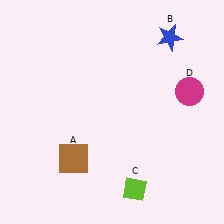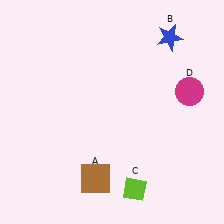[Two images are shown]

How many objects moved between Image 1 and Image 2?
1 object moved between the two images.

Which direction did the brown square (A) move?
The brown square (A) moved right.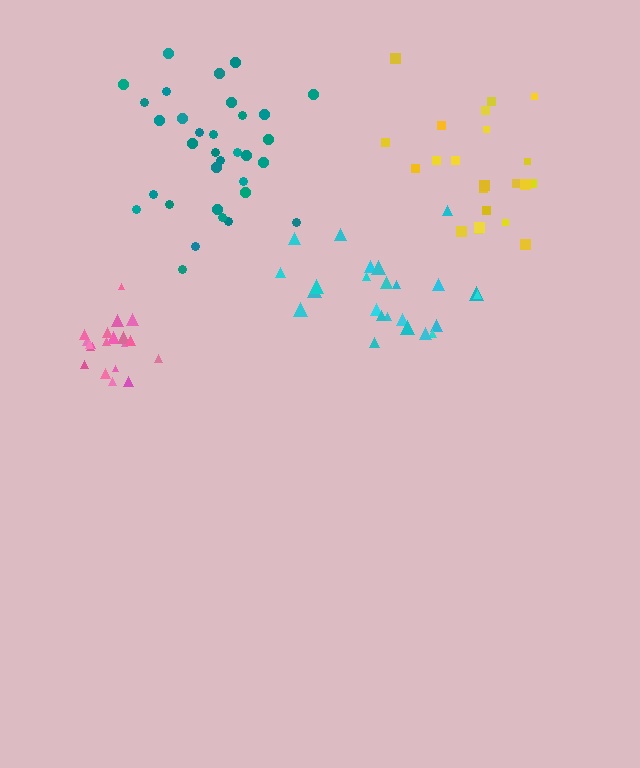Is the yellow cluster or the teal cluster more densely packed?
Teal.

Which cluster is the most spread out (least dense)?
Yellow.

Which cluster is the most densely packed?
Pink.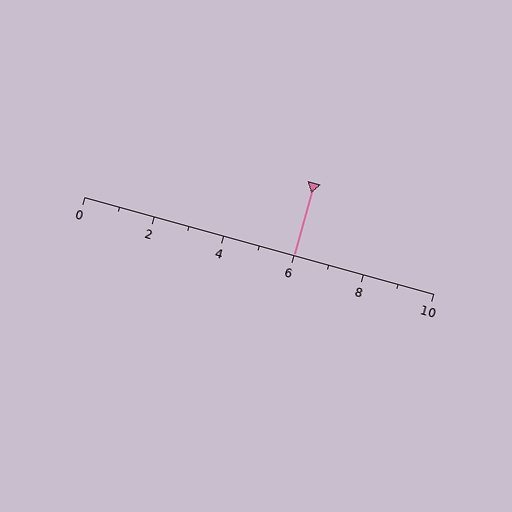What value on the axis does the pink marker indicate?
The marker indicates approximately 6.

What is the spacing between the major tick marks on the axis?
The major ticks are spaced 2 apart.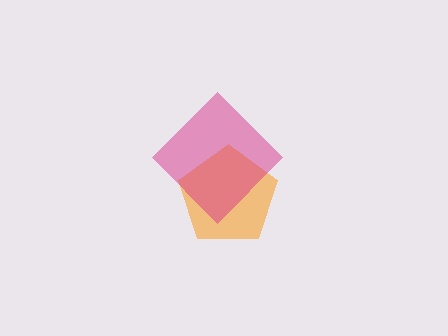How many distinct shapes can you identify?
There are 2 distinct shapes: an orange pentagon, a magenta diamond.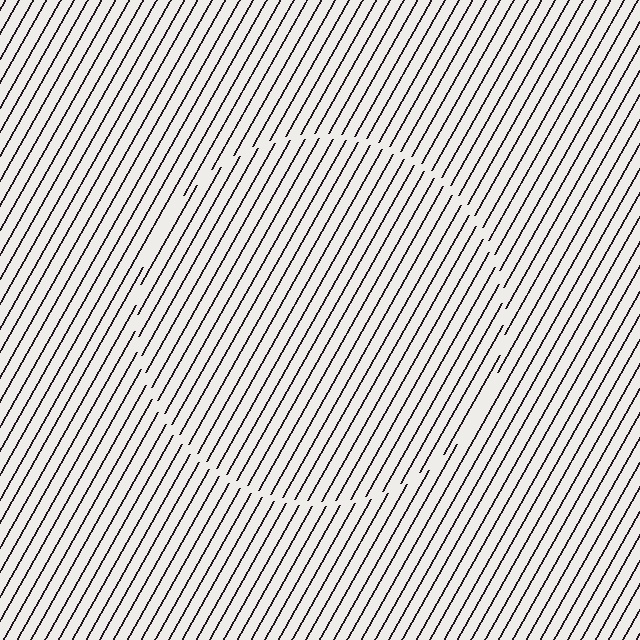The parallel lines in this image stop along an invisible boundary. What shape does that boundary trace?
An illusory circle. The interior of the shape contains the same grating, shifted by half a period — the contour is defined by the phase discontinuity where line-ends from the inner and outer gratings abut.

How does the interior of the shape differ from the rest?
The interior of the shape contains the same grating, shifted by half a period — the contour is defined by the phase discontinuity where line-ends from the inner and outer gratings abut.